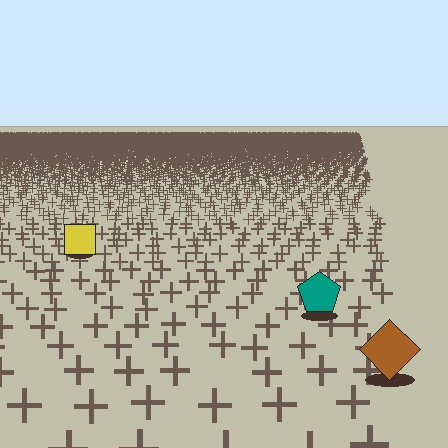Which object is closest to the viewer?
The brown diamond is closest. The texture marks near it are larger and more spread out.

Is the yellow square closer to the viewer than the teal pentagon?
No. The teal pentagon is closer — you can tell from the texture gradient: the ground texture is coarser near it.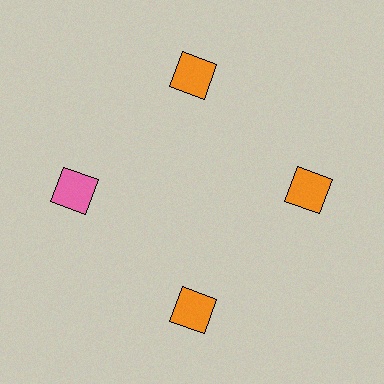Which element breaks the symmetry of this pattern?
The pink square at roughly the 9 o'clock position breaks the symmetry. All other shapes are orange squares.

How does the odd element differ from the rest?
It has a different color: pink instead of orange.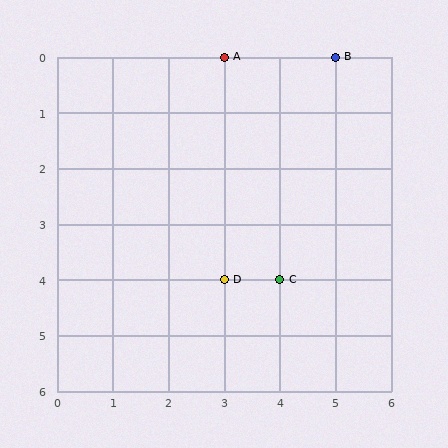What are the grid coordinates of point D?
Point D is at grid coordinates (3, 4).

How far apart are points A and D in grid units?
Points A and D are 4 rows apart.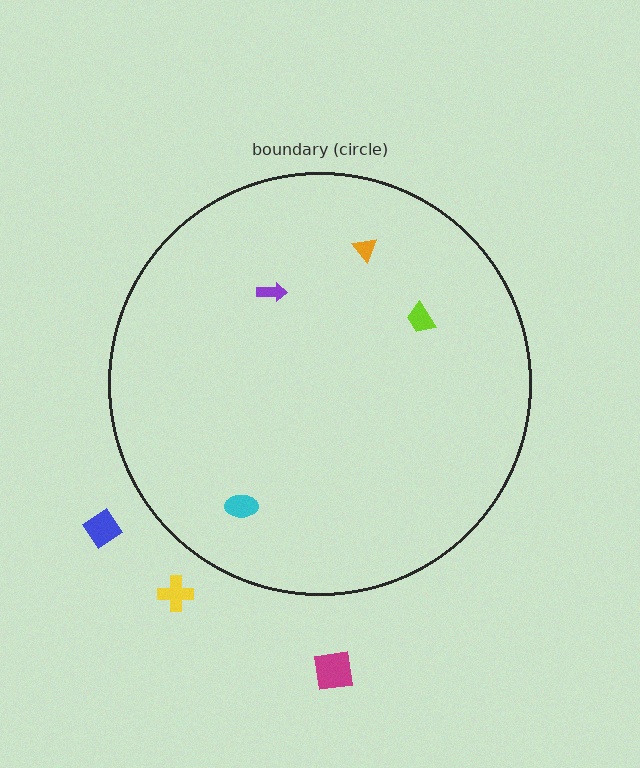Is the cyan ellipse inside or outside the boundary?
Inside.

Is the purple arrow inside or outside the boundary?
Inside.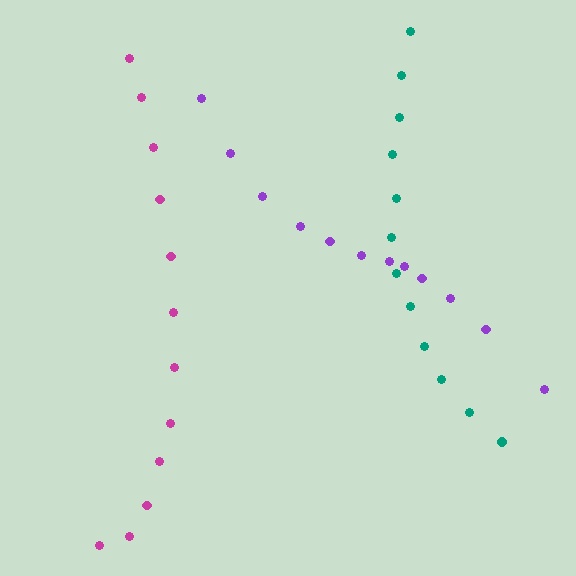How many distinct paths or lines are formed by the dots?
There are 3 distinct paths.